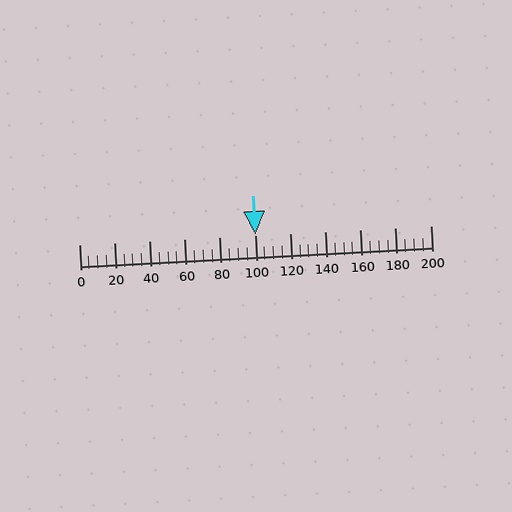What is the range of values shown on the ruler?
The ruler shows values from 0 to 200.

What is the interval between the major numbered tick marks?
The major tick marks are spaced 20 units apart.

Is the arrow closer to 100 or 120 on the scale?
The arrow is closer to 100.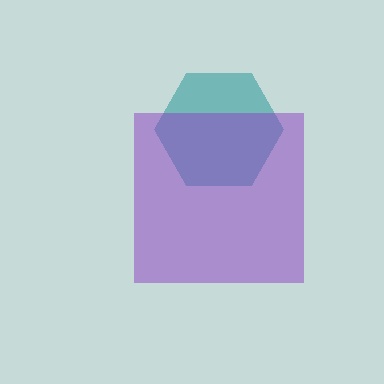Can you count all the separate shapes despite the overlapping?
Yes, there are 2 separate shapes.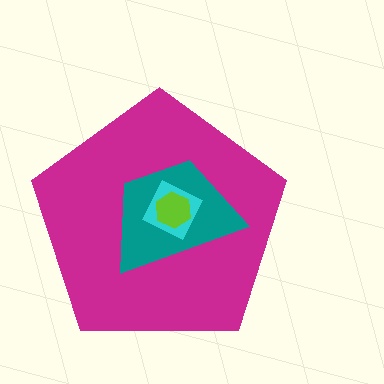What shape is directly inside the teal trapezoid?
The cyan diamond.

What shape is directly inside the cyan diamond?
The lime hexagon.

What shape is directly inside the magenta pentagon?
The teal trapezoid.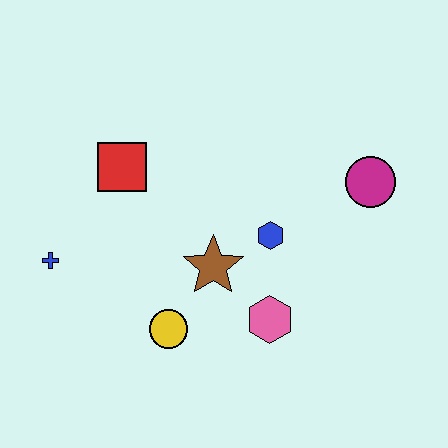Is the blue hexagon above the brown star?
Yes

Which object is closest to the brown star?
The blue hexagon is closest to the brown star.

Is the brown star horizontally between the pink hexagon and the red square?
Yes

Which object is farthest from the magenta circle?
The blue cross is farthest from the magenta circle.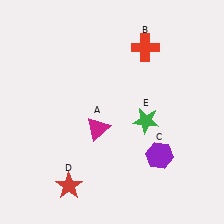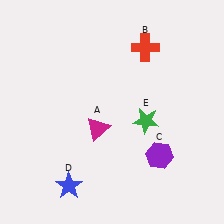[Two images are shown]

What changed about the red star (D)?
In Image 1, D is red. In Image 2, it changed to blue.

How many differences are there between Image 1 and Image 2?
There is 1 difference between the two images.